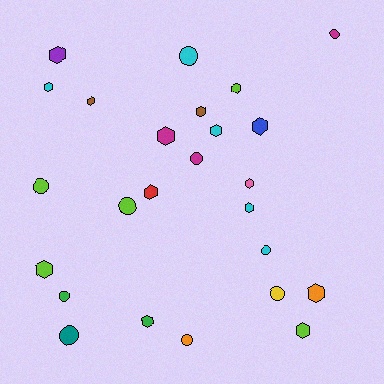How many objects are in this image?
There are 25 objects.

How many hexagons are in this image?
There are 15 hexagons.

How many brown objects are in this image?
There are 2 brown objects.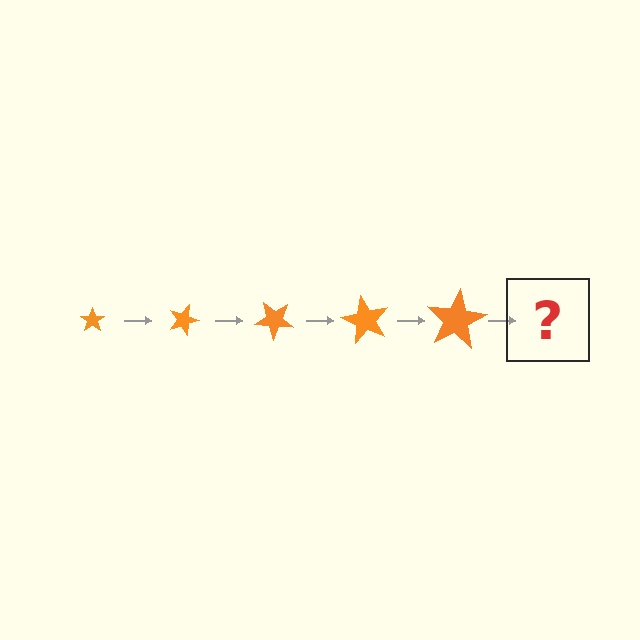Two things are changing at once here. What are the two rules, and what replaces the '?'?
The two rules are that the star grows larger each step and it rotates 20 degrees each step. The '?' should be a star, larger than the previous one and rotated 100 degrees from the start.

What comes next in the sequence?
The next element should be a star, larger than the previous one and rotated 100 degrees from the start.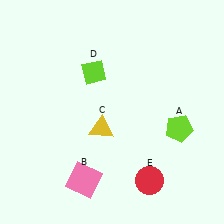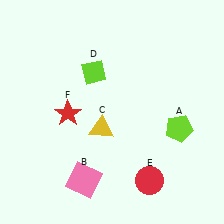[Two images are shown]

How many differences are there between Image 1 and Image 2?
There is 1 difference between the two images.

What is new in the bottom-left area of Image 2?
A red star (F) was added in the bottom-left area of Image 2.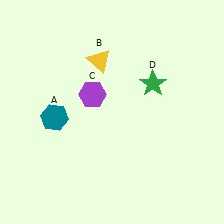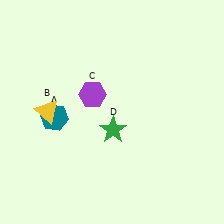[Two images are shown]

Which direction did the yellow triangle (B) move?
The yellow triangle (B) moved left.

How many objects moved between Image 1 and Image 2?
2 objects moved between the two images.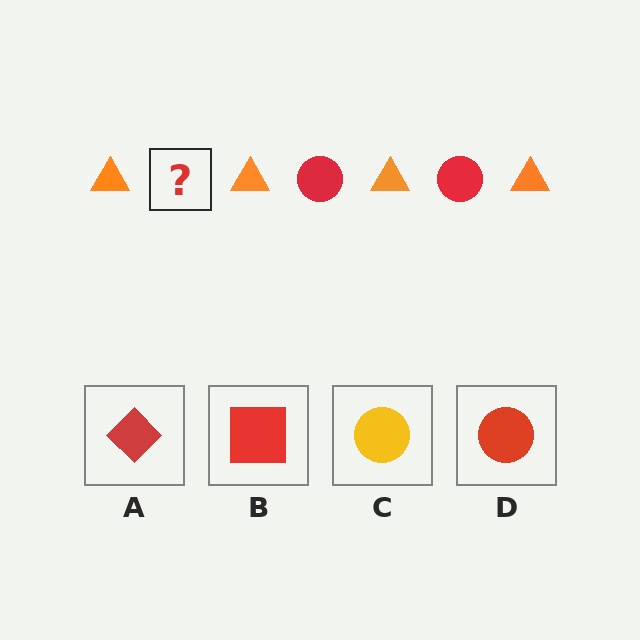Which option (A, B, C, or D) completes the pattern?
D.